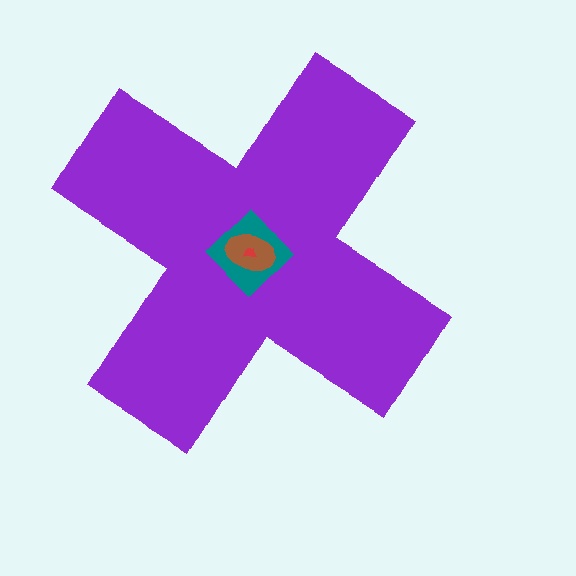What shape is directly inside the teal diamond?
The brown ellipse.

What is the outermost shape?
The purple cross.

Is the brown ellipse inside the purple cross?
Yes.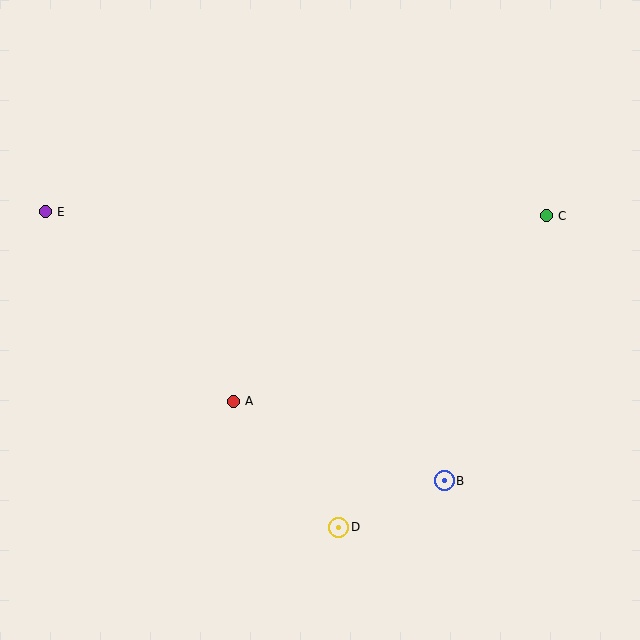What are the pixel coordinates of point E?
Point E is at (45, 212).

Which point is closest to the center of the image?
Point A at (233, 401) is closest to the center.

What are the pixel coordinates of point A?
Point A is at (233, 401).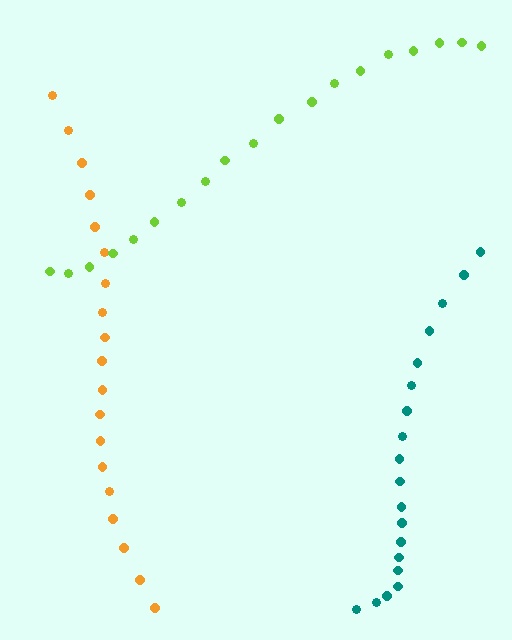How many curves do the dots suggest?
There are 3 distinct paths.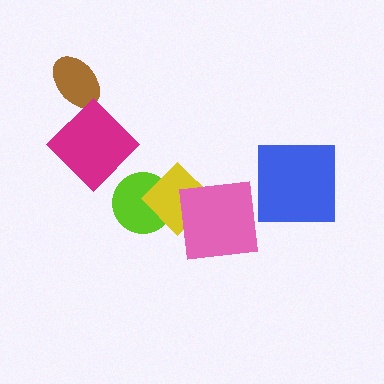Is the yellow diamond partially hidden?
Yes, it is partially covered by another shape.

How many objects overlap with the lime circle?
1 object overlaps with the lime circle.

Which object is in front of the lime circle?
The yellow diamond is in front of the lime circle.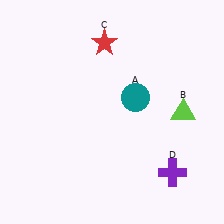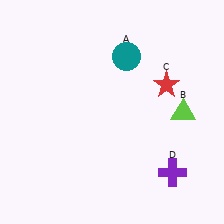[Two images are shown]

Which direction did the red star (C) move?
The red star (C) moved right.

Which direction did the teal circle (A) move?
The teal circle (A) moved up.